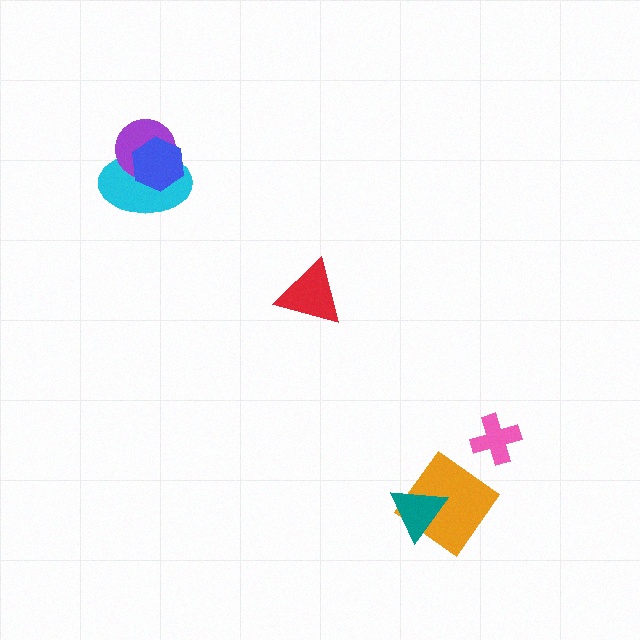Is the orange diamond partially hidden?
Yes, it is partially covered by another shape.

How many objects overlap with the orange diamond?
1 object overlaps with the orange diamond.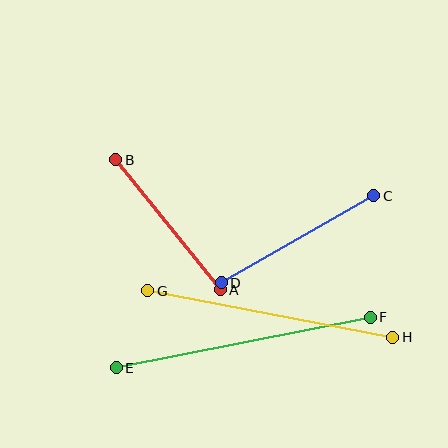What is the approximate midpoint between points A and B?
The midpoint is at approximately (168, 225) pixels.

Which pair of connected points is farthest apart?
Points E and F are farthest apart.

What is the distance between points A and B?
The distance is approximately 167 pixels.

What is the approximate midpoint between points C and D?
The midpoint is at approximately (297, 239) pixels.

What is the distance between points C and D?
The distance is approximately 176 pixels.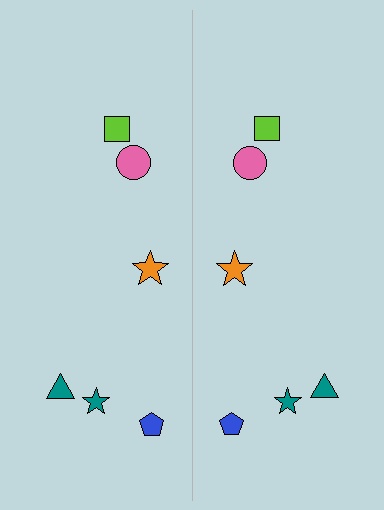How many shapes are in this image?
There are 12 shapes in this image.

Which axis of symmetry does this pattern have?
The pattern has a vertical axis of symmetry running through the center of the image.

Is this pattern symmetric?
Yes, this pattern has bilateral (reflection) symmetry.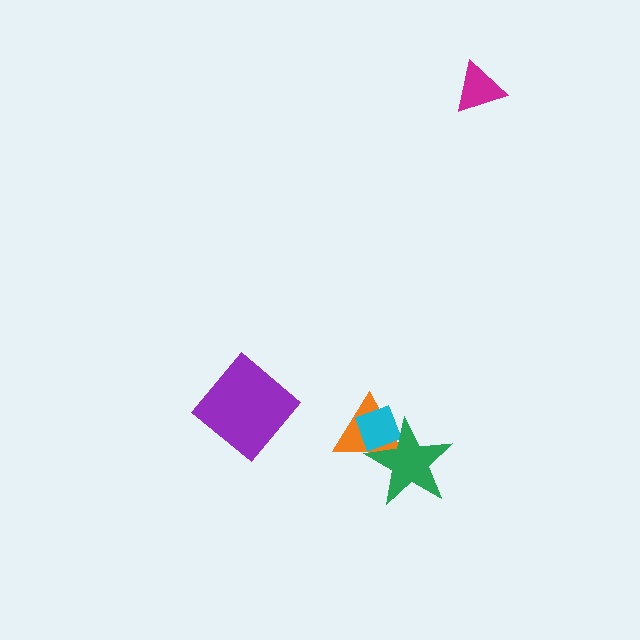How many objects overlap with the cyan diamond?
2 objects overlap with the cyan diamond.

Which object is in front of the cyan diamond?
The green star is in front of the cyan diamond.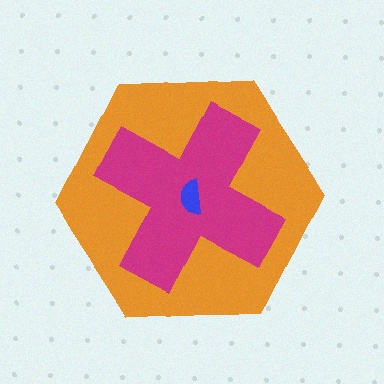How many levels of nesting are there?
3.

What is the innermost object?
The blue semicircle.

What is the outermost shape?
The orange hexagon.